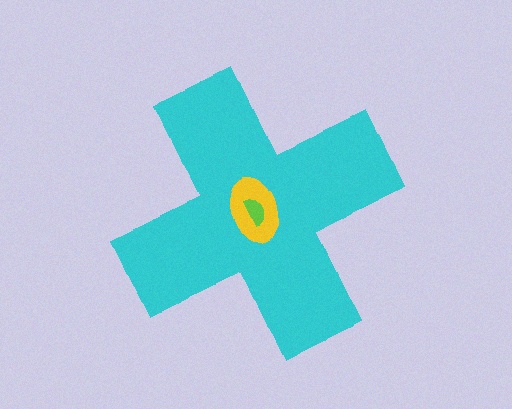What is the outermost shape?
The cyan cross.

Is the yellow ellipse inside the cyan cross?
Yes.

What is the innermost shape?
The lime semicircle.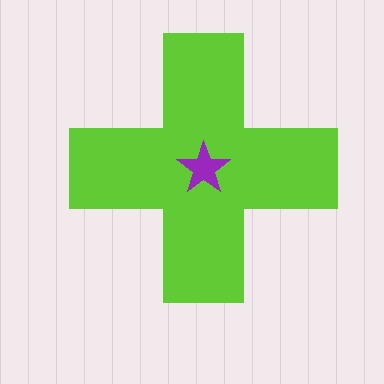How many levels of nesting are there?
2.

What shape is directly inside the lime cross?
The purple star.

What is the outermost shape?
The lime cross.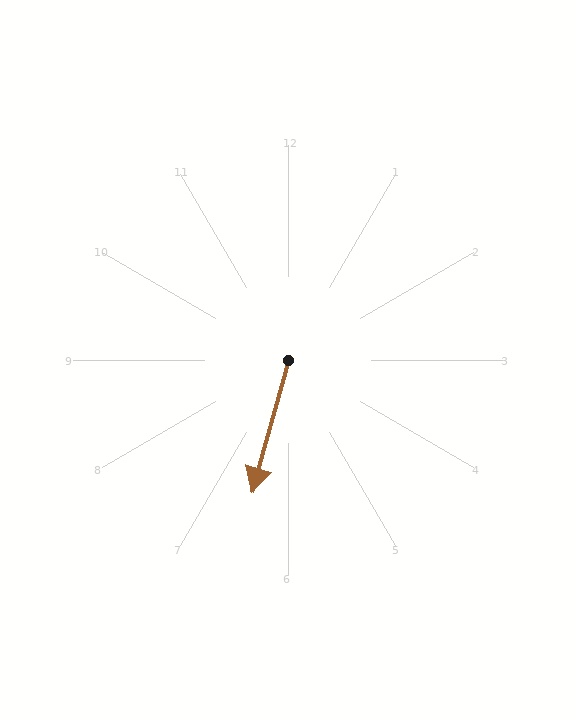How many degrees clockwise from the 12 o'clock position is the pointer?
Approximately 195 degrees.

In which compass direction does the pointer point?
South.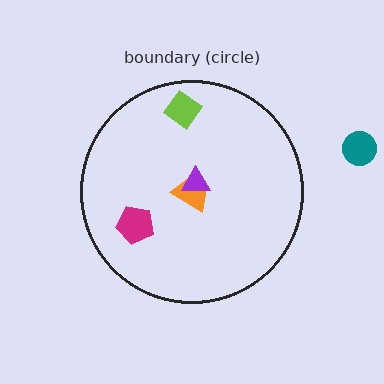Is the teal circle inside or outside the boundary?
Outside.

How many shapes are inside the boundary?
4 inside, 1 outside.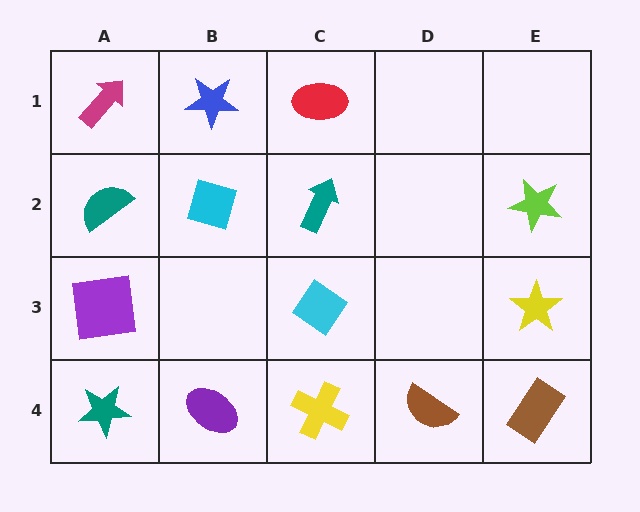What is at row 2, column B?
A cyan diamond.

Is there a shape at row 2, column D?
No, that cell is empty.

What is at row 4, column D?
A brown semicircle.